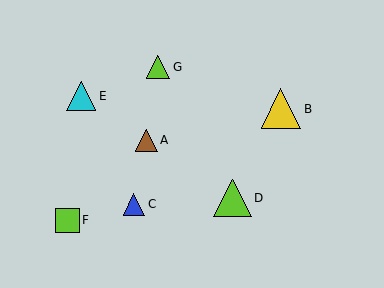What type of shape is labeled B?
Shape B is a yellow triangle.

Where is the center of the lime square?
The center of the lime square is at (67, 220).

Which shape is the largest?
The yellow triangle (labeled B) is the largest.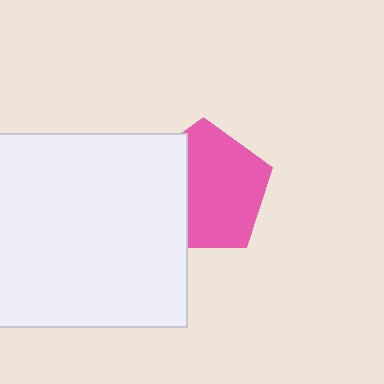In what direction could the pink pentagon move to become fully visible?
The pink pentagon could move right. That would shift it out from behind the white square entirely.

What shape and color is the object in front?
The object in front is a white square.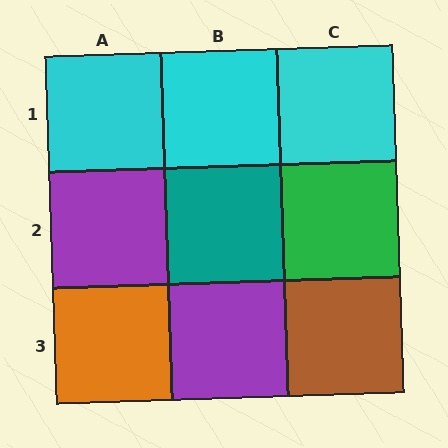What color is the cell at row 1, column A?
Cyan.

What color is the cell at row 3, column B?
Purple.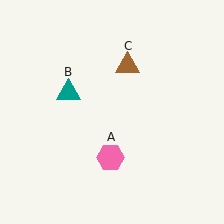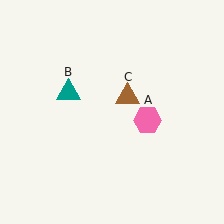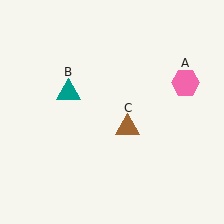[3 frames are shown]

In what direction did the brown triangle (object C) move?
The brown triangle (object C) moved down.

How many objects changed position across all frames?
2 objects changed position: pink hexagon (object A), brown triangle (object C).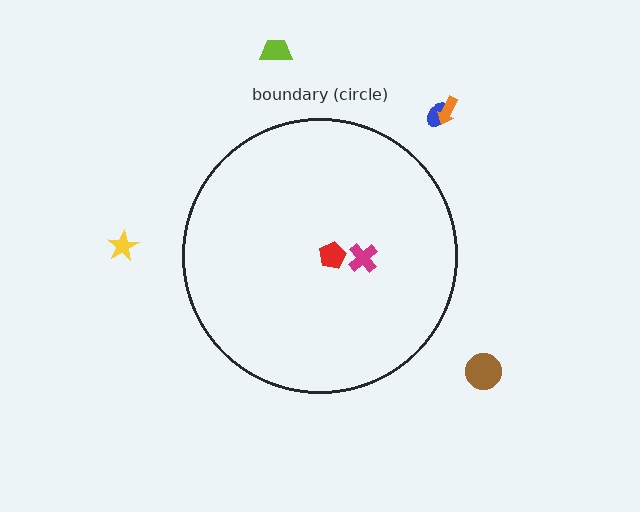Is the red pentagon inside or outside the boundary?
Inside.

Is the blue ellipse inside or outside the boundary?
Outside.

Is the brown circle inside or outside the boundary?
Outside.